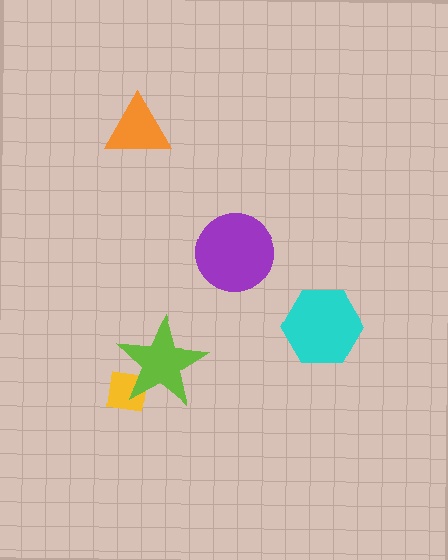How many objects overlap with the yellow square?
1 object overlaps with the yellow square.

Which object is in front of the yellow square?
The lime star is in front of the yellow square.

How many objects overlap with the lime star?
1 object overlaps with the lime star.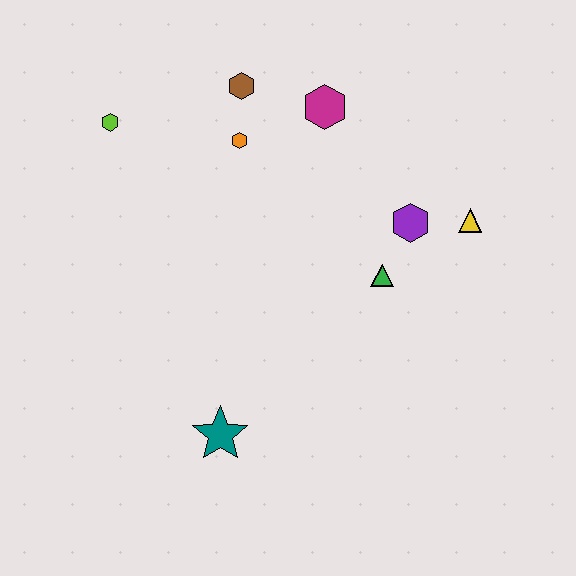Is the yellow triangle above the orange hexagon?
No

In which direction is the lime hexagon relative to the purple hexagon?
The lime hexagon is to the left of the purple hexagon.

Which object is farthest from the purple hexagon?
The lime hexagon is farthest from the purple hexagon.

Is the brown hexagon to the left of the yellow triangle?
Yes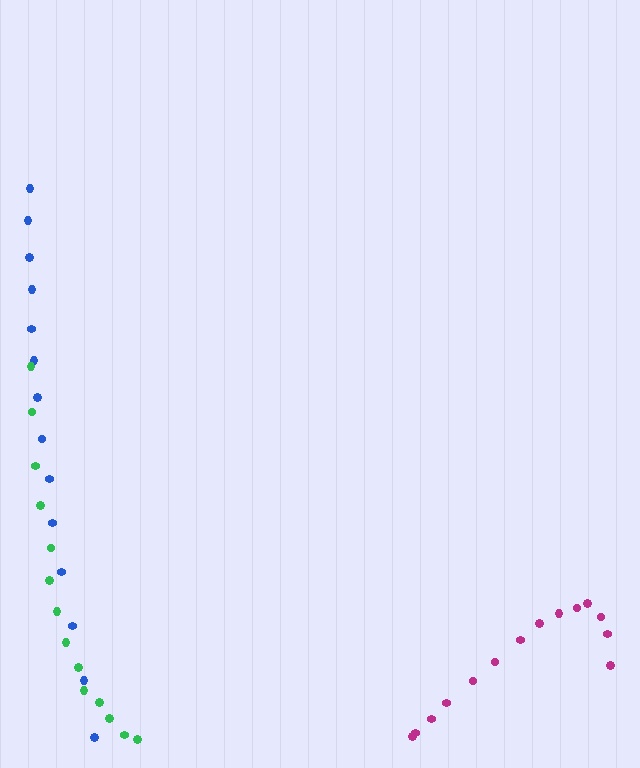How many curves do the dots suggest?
There are 3 distinct paths.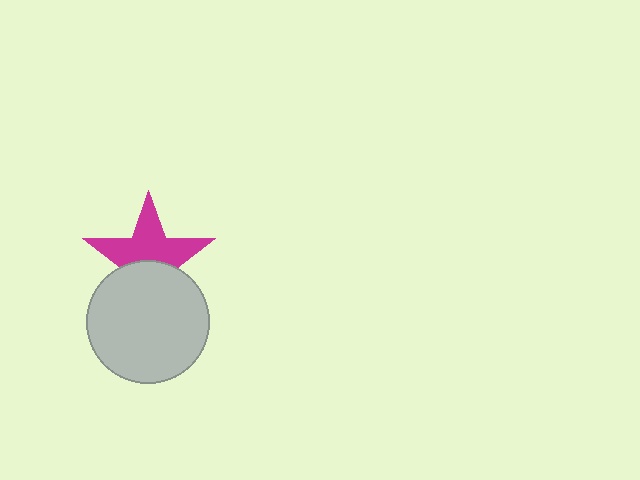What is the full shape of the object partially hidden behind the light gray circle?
The partially hidden object is a magenta star.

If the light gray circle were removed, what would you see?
You would see the complete magenta star.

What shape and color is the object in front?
The object in front is a light gray circle.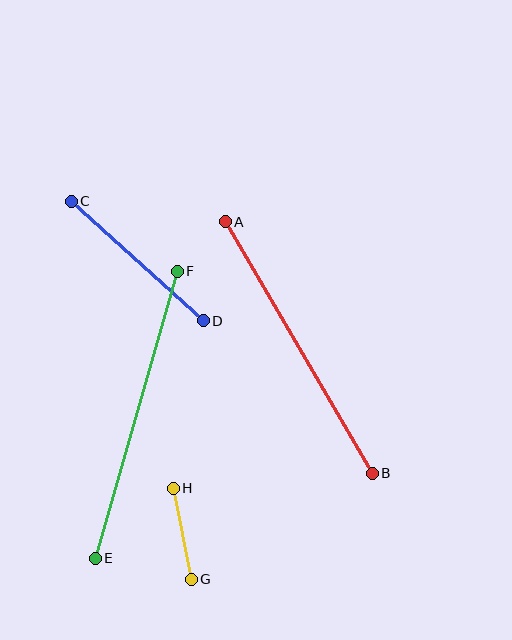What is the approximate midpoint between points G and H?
The midpoint is at approximately (182, 534) pixels.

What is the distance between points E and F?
The distance is approximately 298 pixels.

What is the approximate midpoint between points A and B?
The midpoint is at approximately (299, 348) pixels.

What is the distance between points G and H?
The distance is approximately 93 pixels.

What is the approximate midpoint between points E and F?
The midpoint is at approximately (136, 415) pixels.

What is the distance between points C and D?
The distance is approximately 178 pixels.